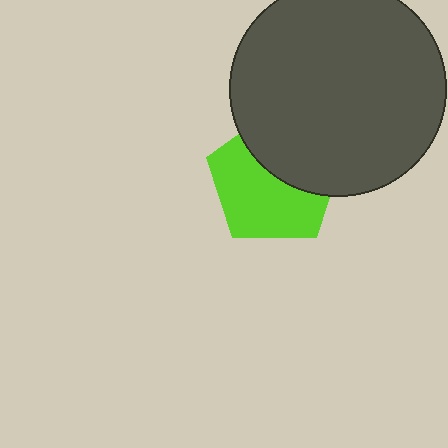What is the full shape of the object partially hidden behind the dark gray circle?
The partially hidden object is a lime pentagon.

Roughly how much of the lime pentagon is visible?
About half of it is visible (roughly 59%).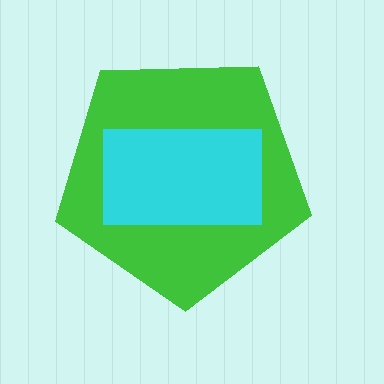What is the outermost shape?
The green pentagon.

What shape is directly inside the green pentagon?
The cyan rectangle.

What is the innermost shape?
The cyan rectangle.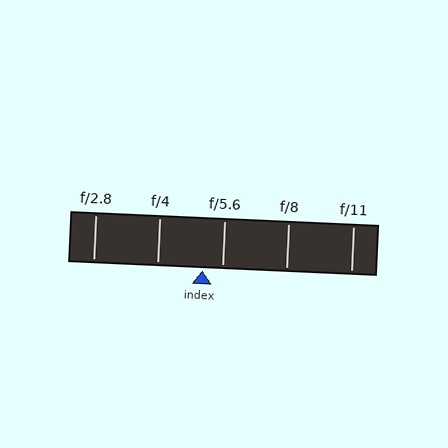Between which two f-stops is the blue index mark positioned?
The index mark is between f/4 and f/5.6.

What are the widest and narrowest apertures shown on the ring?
The widest aperture shown is f/2.8 and the narrowest is f/11.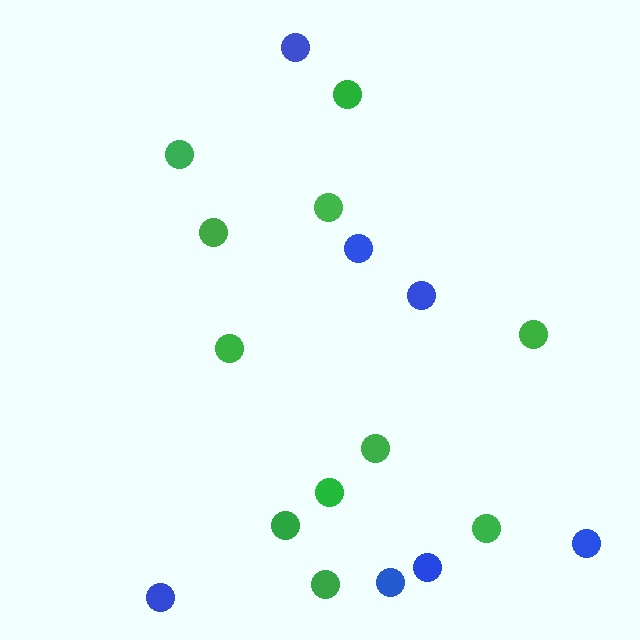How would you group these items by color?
There are 2 groups: one group of blue circles (7) and one group of green circles (11).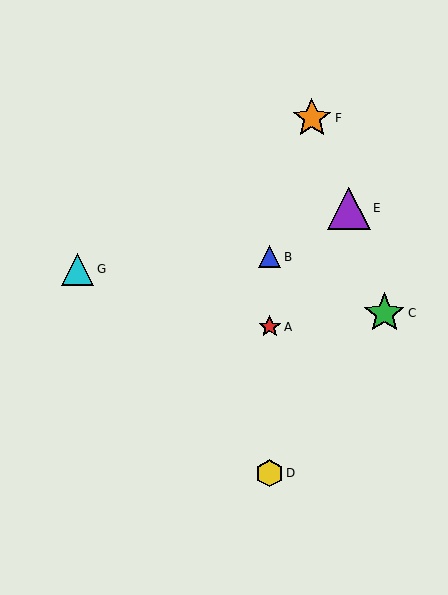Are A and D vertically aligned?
Yes, both are at x≈270.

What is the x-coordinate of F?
Object F is at x≈312.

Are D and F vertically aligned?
No, D is at x≈270 and F is at x≈312.